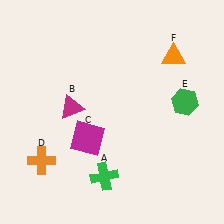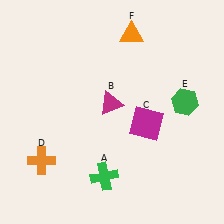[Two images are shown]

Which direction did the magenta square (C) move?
The magenta square (C) moved right.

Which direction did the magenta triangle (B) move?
The magenta triangle (B) moved right.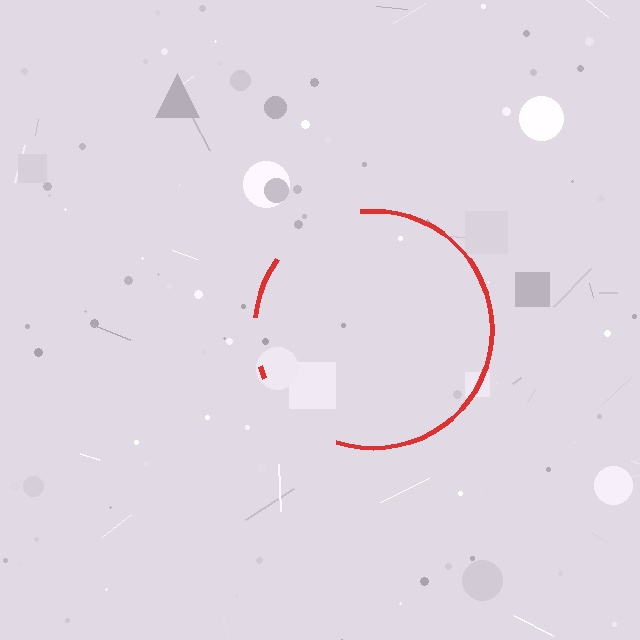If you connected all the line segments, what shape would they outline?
They would outline a circle.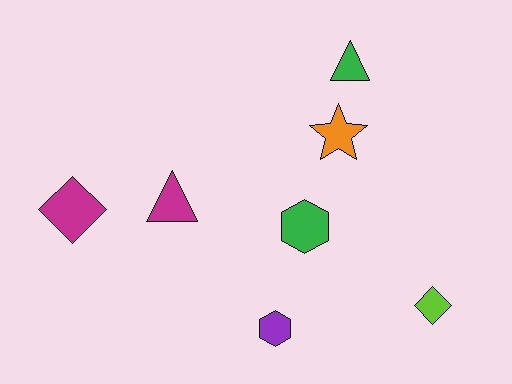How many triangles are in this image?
There are 2 triangles.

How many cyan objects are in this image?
There are no cyan objects.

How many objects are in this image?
There are 7 objects.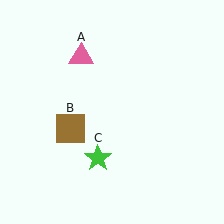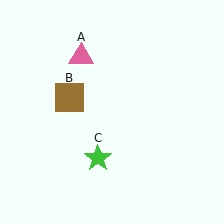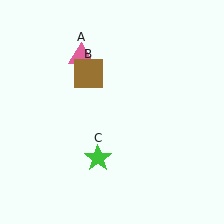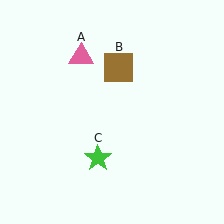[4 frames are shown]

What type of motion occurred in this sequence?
The brown square (object B) rotated clockwise around the center of the scene.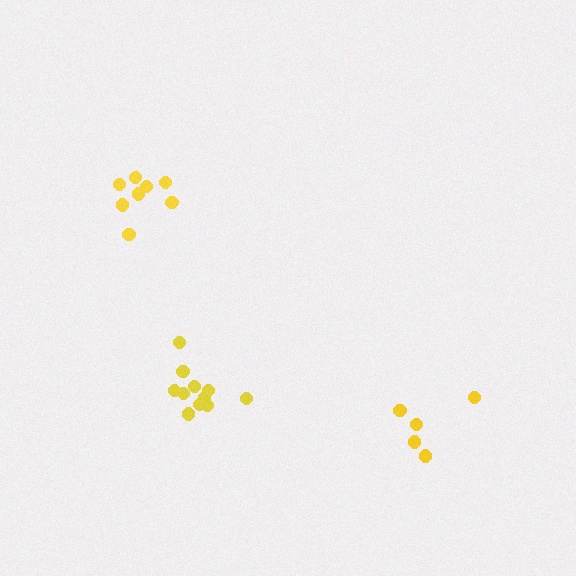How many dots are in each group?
Group 1: 5 dots, Group 2: 8 dots, Group 3: 11 dots (24 total).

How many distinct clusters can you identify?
There are 3 distinct clusters.